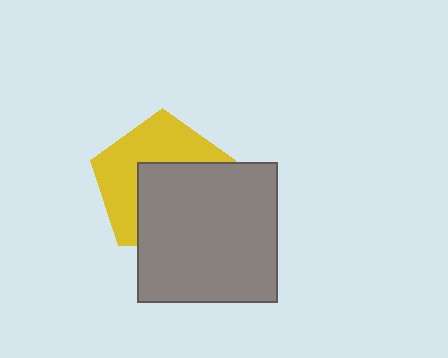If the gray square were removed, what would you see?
You would see the complete yellow pentagon.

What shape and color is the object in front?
The object in front is a gray square.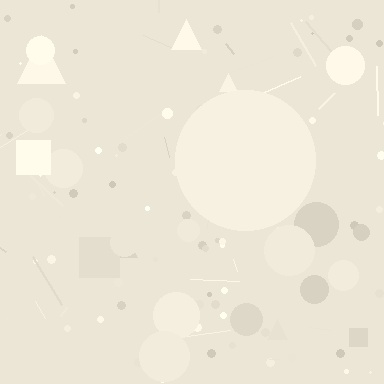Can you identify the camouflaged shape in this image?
The camouflaged shape is a circle.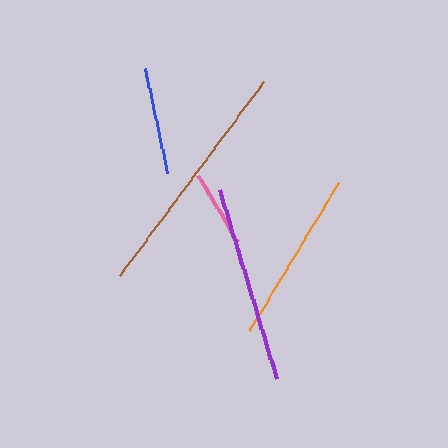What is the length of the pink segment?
The pink segment is approximately 77 pixels long.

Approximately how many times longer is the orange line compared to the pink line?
The orange line is approximately 2.3 times the length of the pink line.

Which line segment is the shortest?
The pink line is the shortest at approximately 77 pixels.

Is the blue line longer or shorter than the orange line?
The orange line is longer than the blue line.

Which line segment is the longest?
The brown line is the longest at approximately 243 pixels.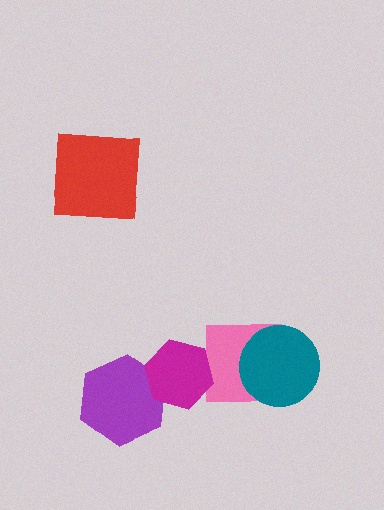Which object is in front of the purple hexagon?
The magenta hexagon is in front of the purple hexagon.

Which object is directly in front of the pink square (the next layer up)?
The magenta hexagon is directly in front of the pink square.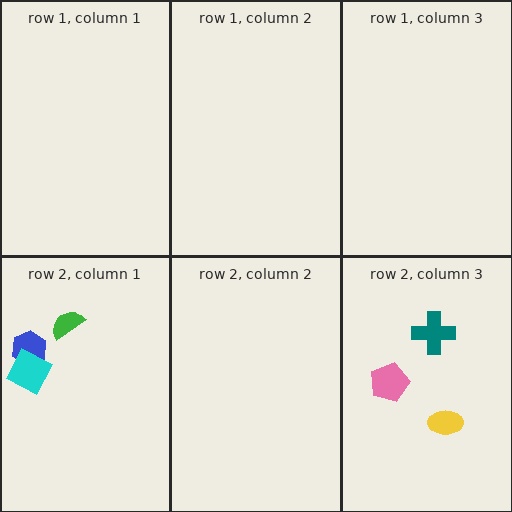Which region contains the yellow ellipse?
The row 2, column 3 region.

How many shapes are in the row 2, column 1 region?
3.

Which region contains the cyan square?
The row 2, column 1 region.